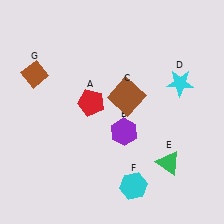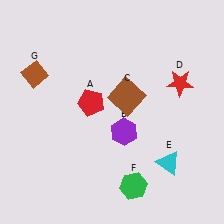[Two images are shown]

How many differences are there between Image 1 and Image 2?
There are 3 differences between the two images.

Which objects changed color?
D changed from cyan to red. E changed from green to cyan. F changed from cyan to green.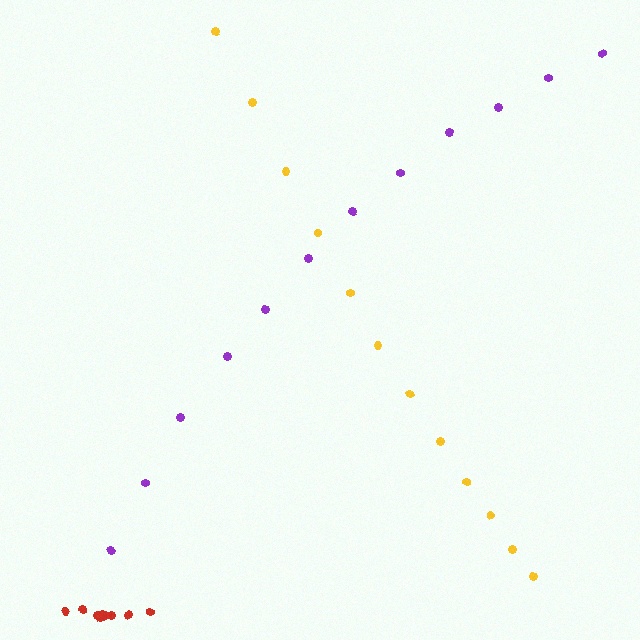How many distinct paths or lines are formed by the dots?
There are 3 distinct paths.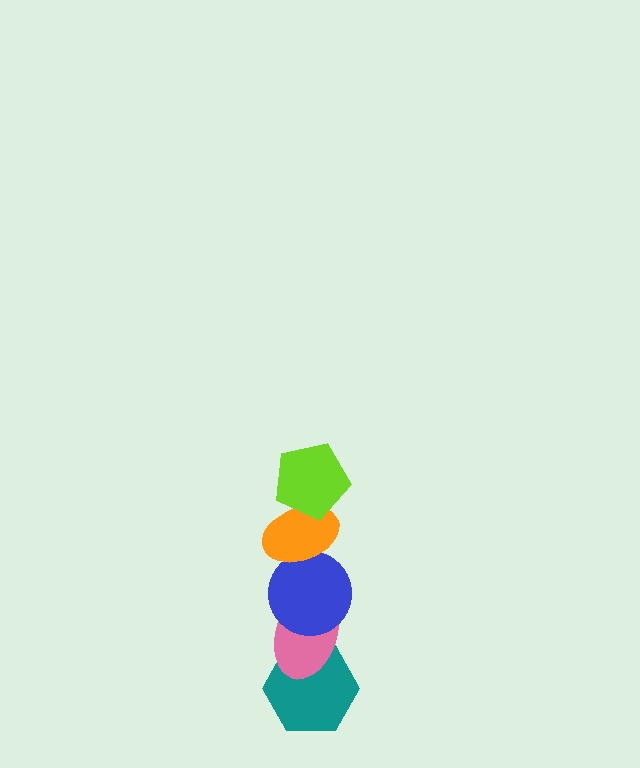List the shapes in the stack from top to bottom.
From top to bottom: the lime pentagon, the orange ellipse, the blue circle, the pink ellipse, the teal hexagon.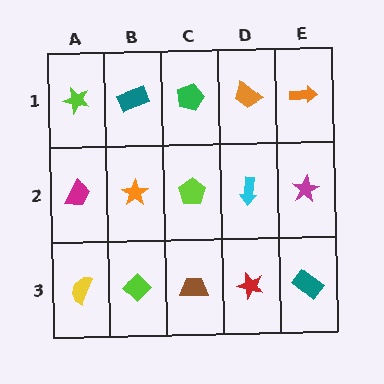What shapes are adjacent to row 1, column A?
A magenta trapezoid (row 2, column A), a teal rectangle (row 1, column B).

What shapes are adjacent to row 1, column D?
A cyan arrow (row 2, column D), a green pentagon (row 1, column C), an orange arrow (row 1, column E).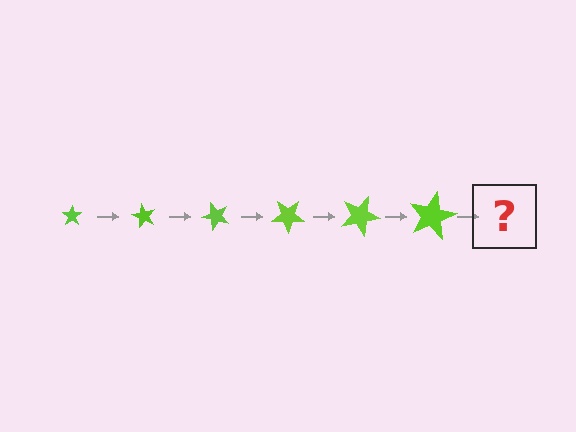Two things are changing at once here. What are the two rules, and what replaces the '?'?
The two rules are that the star grows larger each step and it rotates 60 degrees each step. The '?' should be a star, larger than the previous one and rotated 360 degrees from the start.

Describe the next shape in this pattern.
It should be a star, larger than the previous one and rotated 360 degrees from the start.